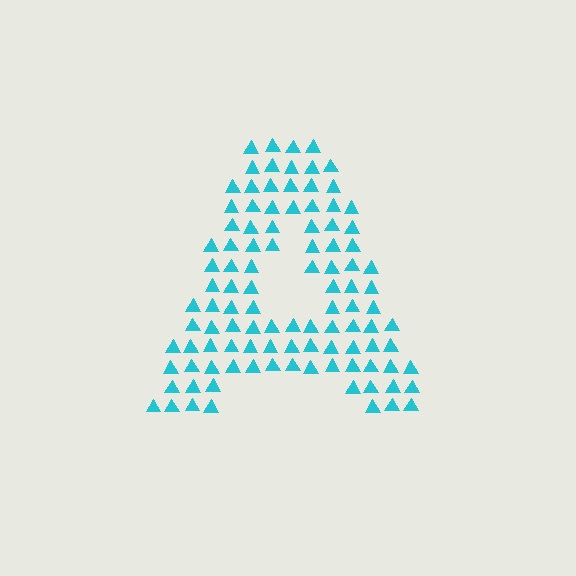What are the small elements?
The small elements are triangles.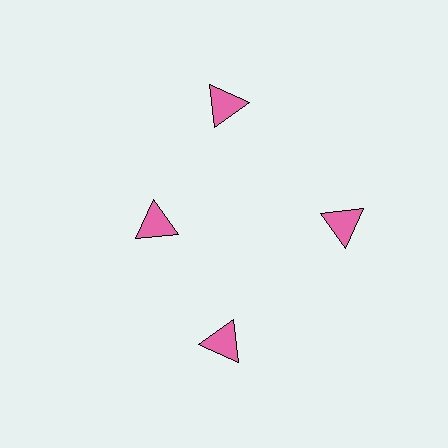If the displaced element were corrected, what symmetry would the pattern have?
It would have 4-fold rotational symmetry — the pattern would map onto itself every 90 degrees.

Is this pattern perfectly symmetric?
No. The 4 pink triangles are arranged in a ring, but one element near the 9 o'clock position is pulled inward toward the center, breaking the 4-fold rotational symmetry.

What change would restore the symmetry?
The symmetry would be restored by moving it outward, back onto the ring so that all 4 triangles sit at equal angles and equal distance from the center.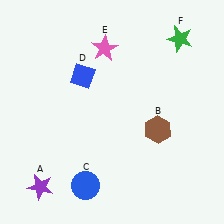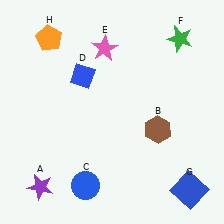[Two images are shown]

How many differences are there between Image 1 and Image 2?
There are 2 differences between the two images.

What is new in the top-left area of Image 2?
An orange pentagon (H) was added in the top-left area of Image 2.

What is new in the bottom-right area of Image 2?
A blue square (G) was added in the bottom-right area of Image 2.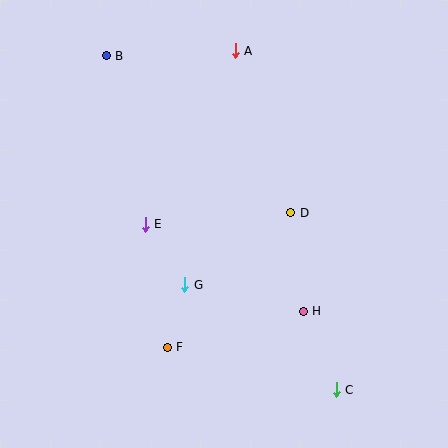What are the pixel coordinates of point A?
Point A is at (235, 51).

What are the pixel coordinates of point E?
Point E is at (145, 224).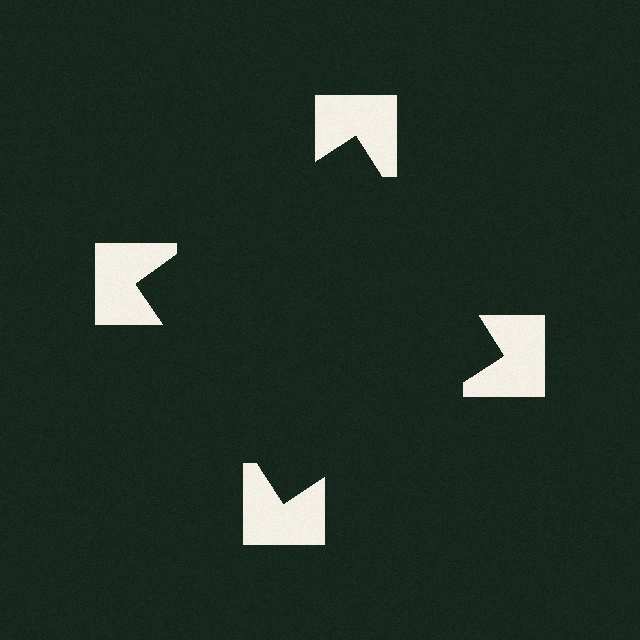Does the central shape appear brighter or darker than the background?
It typically appears slightly darker than the background, even though no actual brightness change is drawn.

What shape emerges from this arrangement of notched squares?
An illusory square — its edges are inferred from the aligned wedge cuts in the notched squares, not physically drawn.